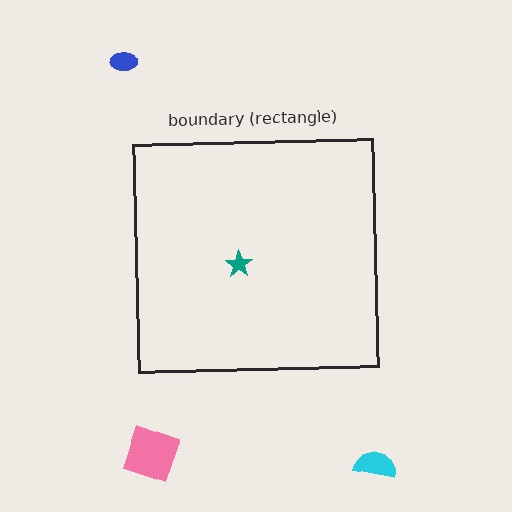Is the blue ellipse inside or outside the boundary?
Outside.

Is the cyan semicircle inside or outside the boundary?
Outside.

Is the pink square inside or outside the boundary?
Outside.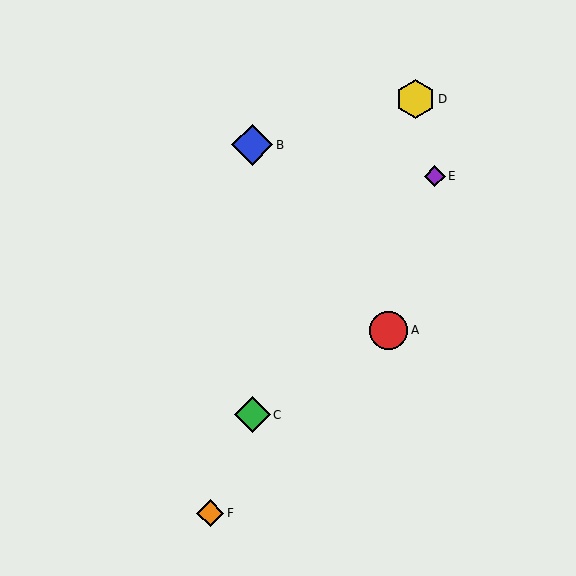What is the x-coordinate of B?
Object B is at x≈252.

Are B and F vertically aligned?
No, B is at x≈252 and F is at x≈210.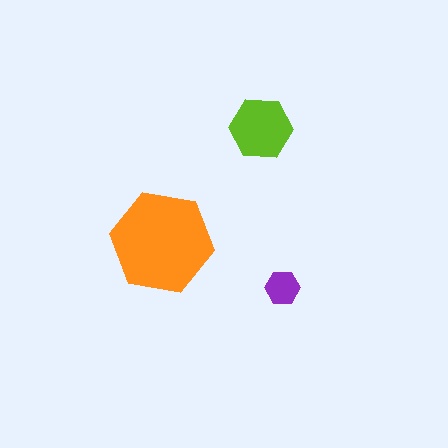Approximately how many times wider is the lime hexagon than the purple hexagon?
About 2 times wider.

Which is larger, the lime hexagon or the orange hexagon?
The orange one.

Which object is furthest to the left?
The orange hexagon is leftmost.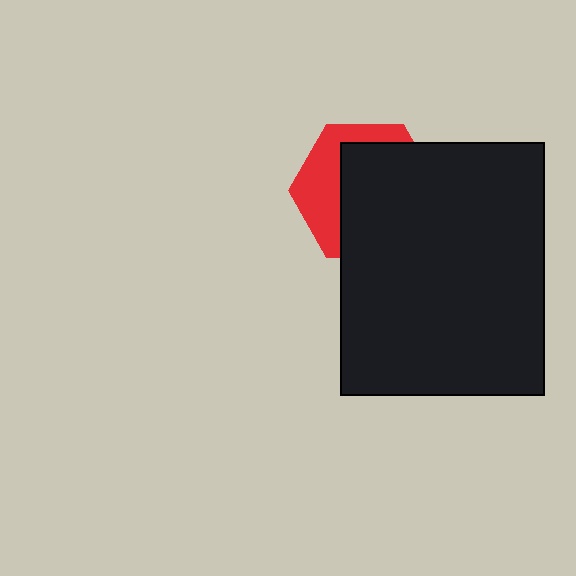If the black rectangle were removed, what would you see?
You would see the complete red hexagon.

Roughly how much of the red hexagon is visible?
A small part of it is visible (roughly 36%).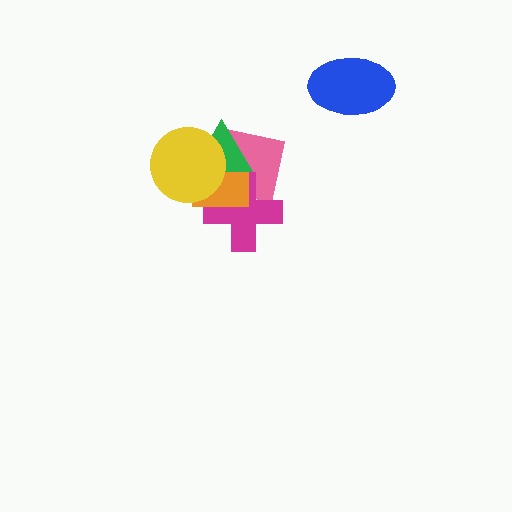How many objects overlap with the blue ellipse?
0 objects overlap with the blue ellipse.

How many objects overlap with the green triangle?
4 objects overlap with the green triangle.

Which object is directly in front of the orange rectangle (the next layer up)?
The green triangle is directly in front of the orange rectangle.